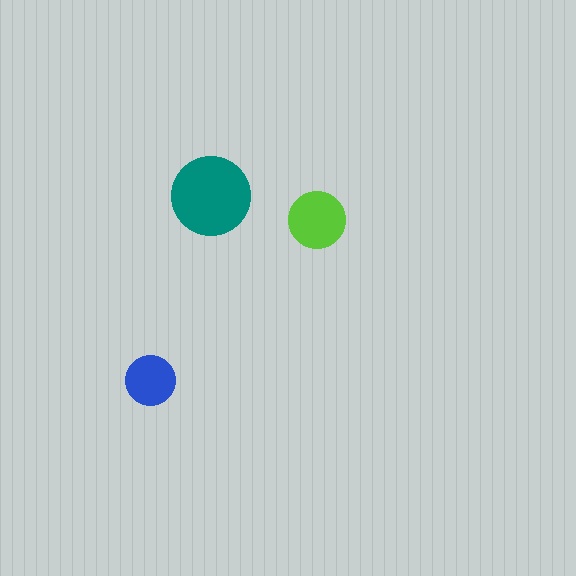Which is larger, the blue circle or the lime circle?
The lime one.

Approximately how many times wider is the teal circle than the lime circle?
About 1.5 times wider.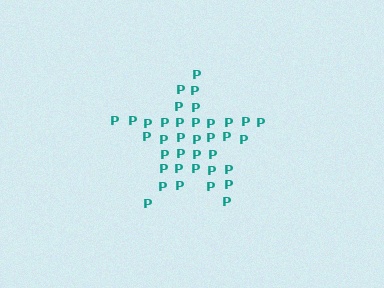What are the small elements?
The small elements are letter P's.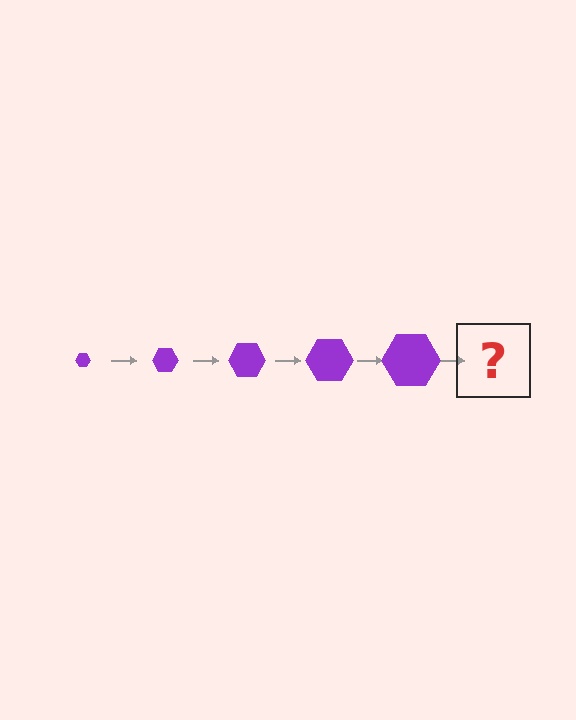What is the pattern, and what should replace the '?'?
The pattern is that the hexagon gets progressively larger each step. The '?' should be a purple hexagon, larger than the previous one.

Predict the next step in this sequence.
The next step is a purple hexagon, larger than the previous one.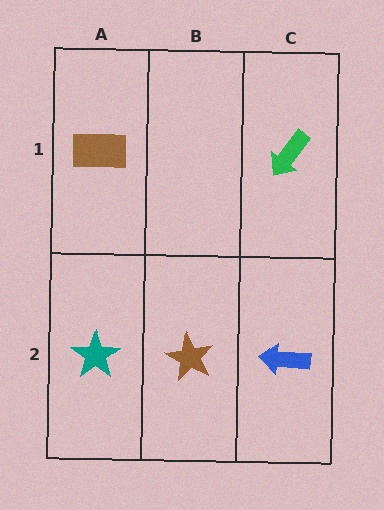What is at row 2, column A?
A teal star.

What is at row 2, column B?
A brown star.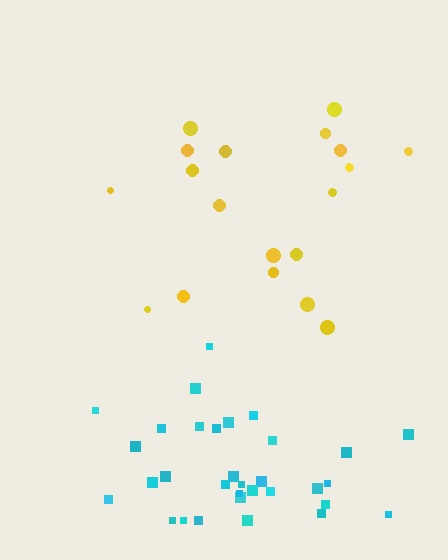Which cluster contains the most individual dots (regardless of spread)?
Cyan (32).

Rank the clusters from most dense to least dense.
cyan, yellow.